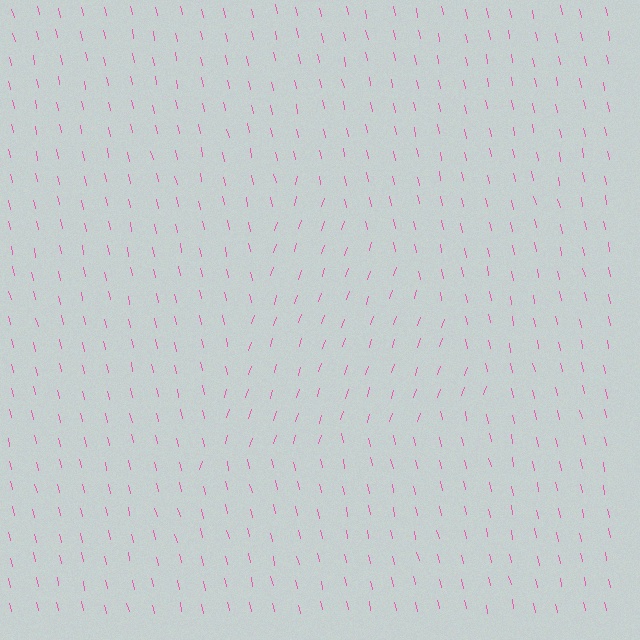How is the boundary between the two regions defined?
The boundary is defined purely by a change in line orientation (approximately 31 degrees difference). All lines are the same color and thickness.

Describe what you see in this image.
The image is filled with small pink line segments. A triangle region in the image has lines oriented differently from the surrounding lines, creating a visible texture boundary.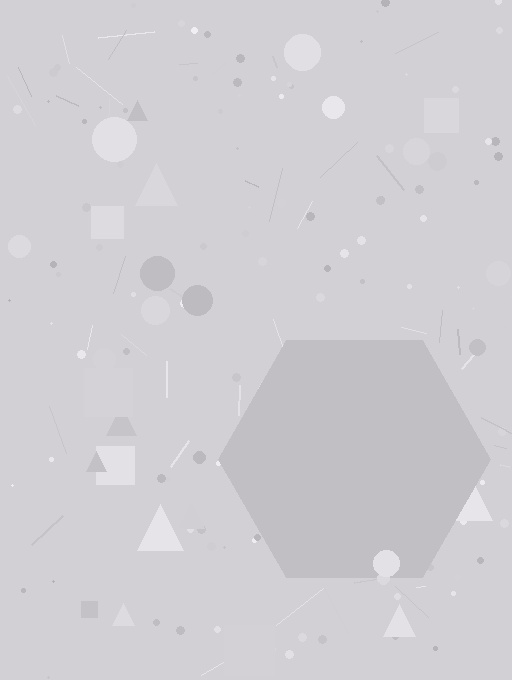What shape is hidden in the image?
A hexagon is hidden in the image.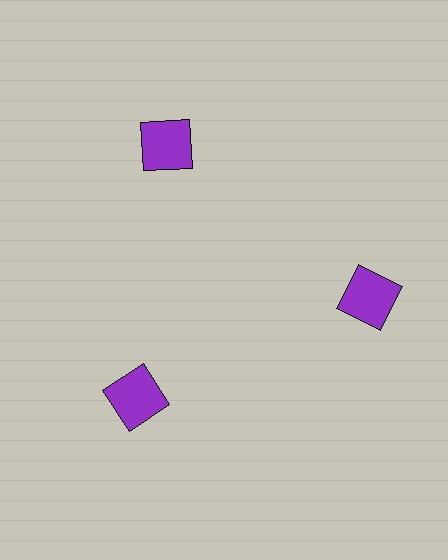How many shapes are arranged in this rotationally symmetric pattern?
There are 3 shapes, arranged in 3 groups of 1.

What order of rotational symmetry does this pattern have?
This pattern has 3-fold rotational symmetry.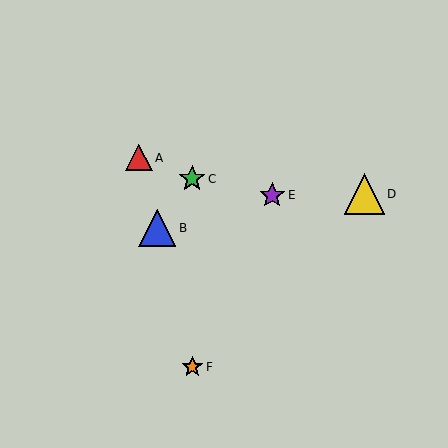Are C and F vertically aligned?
Yes, both are at x≈192.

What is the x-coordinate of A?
Object A is at x≈139.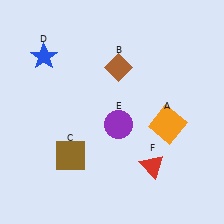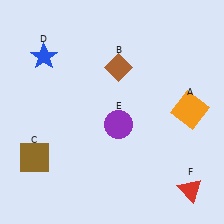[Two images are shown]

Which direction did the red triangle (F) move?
The red triangle (F) moved right.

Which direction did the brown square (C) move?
The brown square (C) moved left.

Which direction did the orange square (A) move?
The orange square (A) moved right.